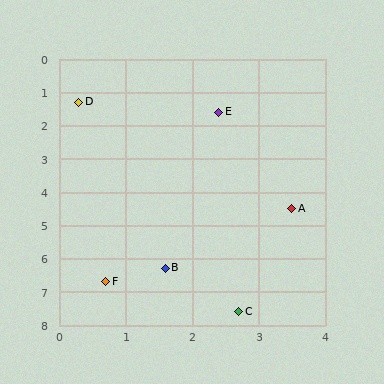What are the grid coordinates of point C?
Point C is at approximately (2.7, 7.6).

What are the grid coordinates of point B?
Point B is at approximately (1.6, 6.3).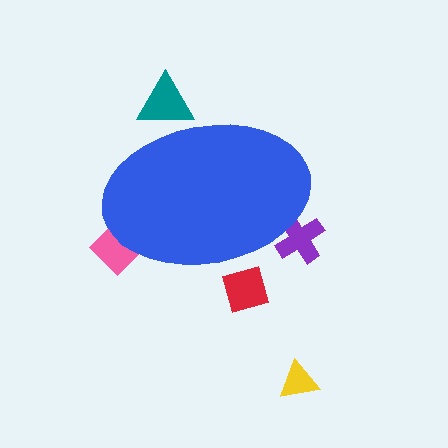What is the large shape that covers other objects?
A blue ellipse.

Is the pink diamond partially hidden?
Yes, the pink diamond is partially hidden behind the blue ellipse.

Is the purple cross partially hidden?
Yes, the purple cross is partially hidden behind the blue ellipse.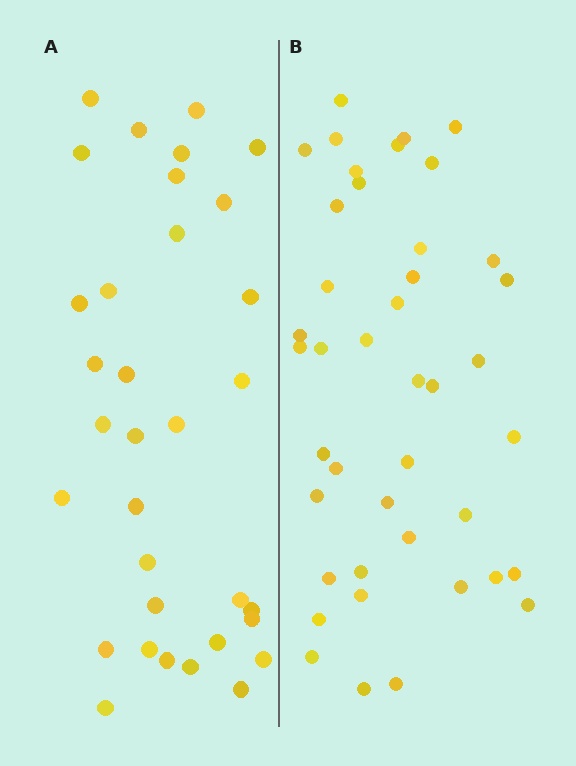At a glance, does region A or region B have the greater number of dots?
Region B (the right region) has more dots.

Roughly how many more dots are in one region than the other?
Region B has roughly 8 or so more dots than region A.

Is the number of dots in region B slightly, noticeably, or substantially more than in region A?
Region B has noticeably more, but not dramatically so. The ratio is roughly 1.3 to 1.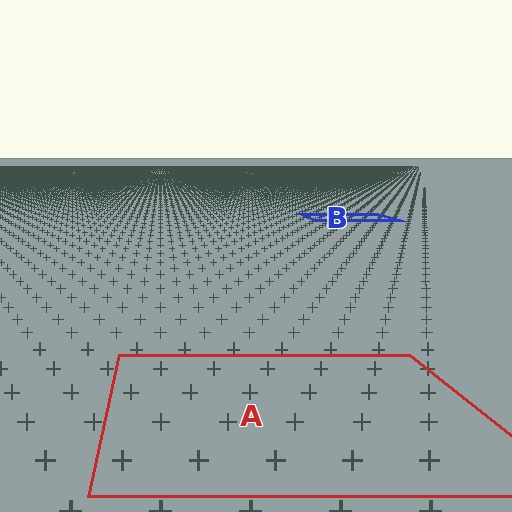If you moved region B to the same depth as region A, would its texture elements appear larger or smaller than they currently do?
They would appear larger. At a closer depth, the same texture elements are projected at a bigger on-screen size.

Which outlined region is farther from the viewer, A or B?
Region B is farther from the viewer — the texture elements inside it appear smaller and more densely packed.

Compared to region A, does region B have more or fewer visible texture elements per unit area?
Region B has more texture elements per unit area — they are packed more densely because it is farther away.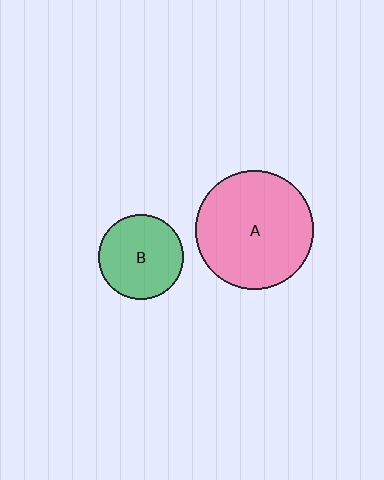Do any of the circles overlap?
No, none of the circles overlap.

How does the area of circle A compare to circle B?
Approximately 1.9 times.